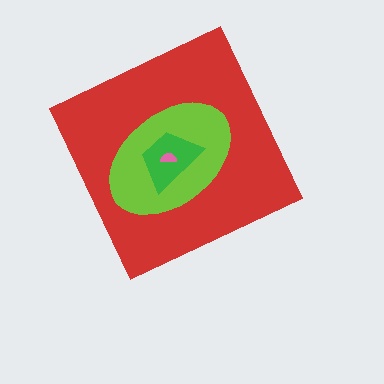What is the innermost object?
The pink semicircle.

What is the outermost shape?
The red diamond.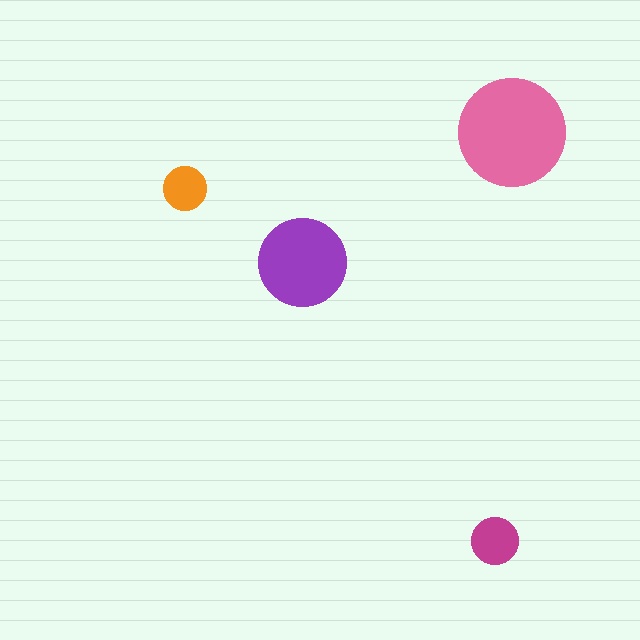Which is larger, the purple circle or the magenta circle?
The purple one.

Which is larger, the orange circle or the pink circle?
The pink one.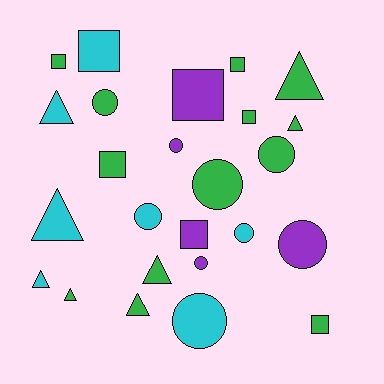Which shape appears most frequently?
Circle, with 9 objects.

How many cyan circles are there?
There are 3 cyan circles.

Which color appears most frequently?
Green, with 13 objects.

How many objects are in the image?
There are 25 objects.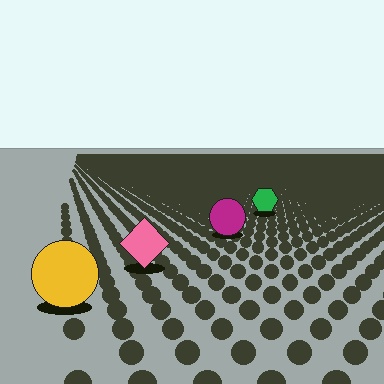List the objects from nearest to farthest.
From nearest to farthest: the yellow circle, the pink diamond, the magenta circle, the green hexagon.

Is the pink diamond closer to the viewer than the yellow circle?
No. The yellow circle is closer — you can tell from the texture gradient: the ground texture is coarser near it.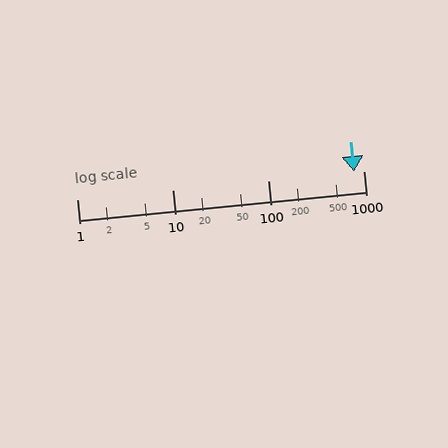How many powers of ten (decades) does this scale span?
The scale spans 3 decades, from 1 to 1000.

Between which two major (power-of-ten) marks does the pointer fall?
The pointer is between 100 and 1000.